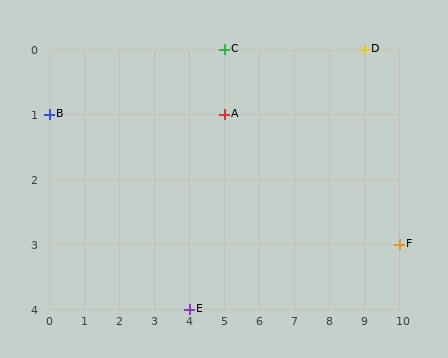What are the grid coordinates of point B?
Point B is at grid coordinates (0, 1).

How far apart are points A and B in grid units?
Points A and B are 5 columns apart.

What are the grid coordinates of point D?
Point D is at grid coordinates (9, 0).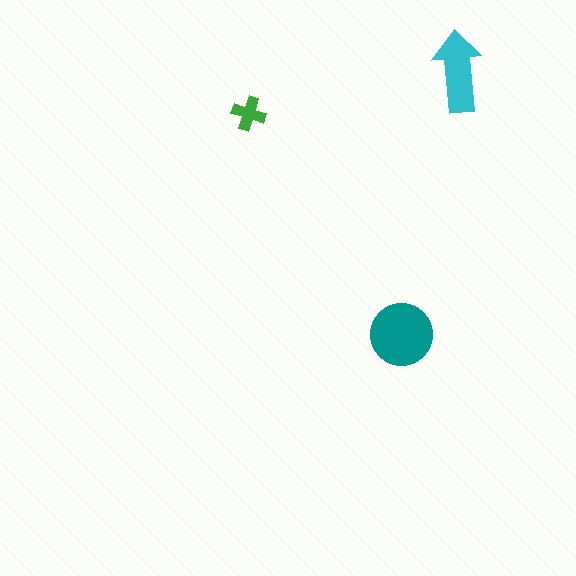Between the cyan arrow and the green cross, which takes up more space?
The cyan arrow.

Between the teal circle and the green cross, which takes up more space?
The teal circle.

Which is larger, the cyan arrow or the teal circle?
The teal circle.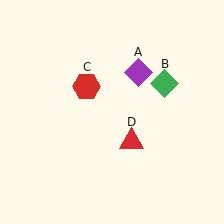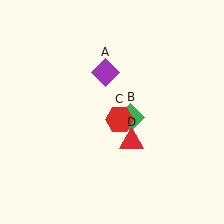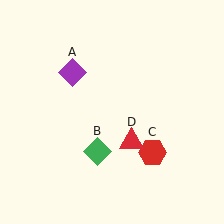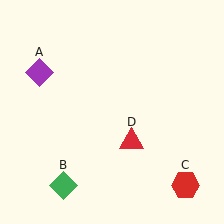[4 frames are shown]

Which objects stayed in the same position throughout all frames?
Red triangle (object D) remained stationary.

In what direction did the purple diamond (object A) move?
The purple diamond (object A) moved left.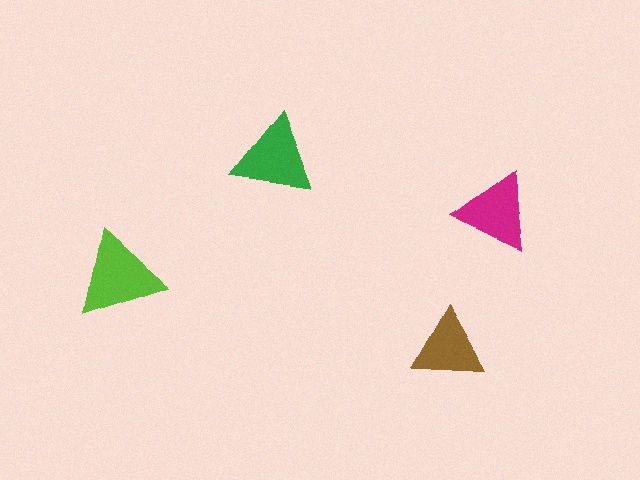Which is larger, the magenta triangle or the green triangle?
The green one.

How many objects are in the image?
There are 4 objects in the image.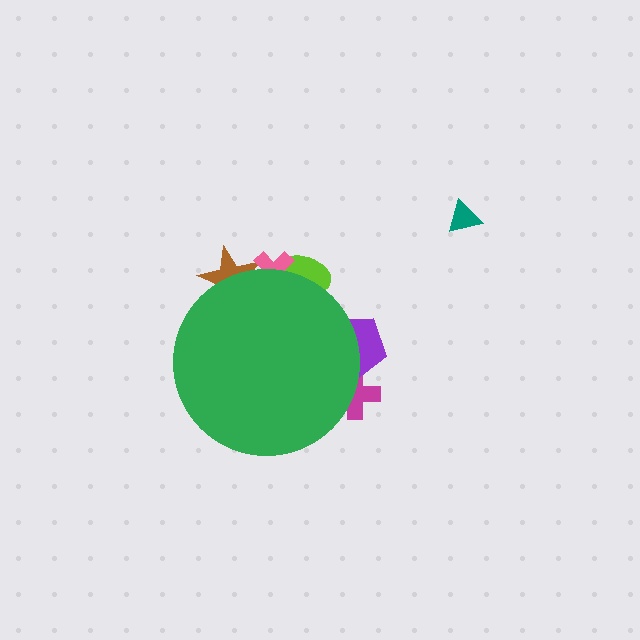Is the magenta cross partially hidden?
Yes, the magenta cross is partially hidden behind the green circle.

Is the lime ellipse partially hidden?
Yes, the lime ellipse is partially hidden behind the green circle.